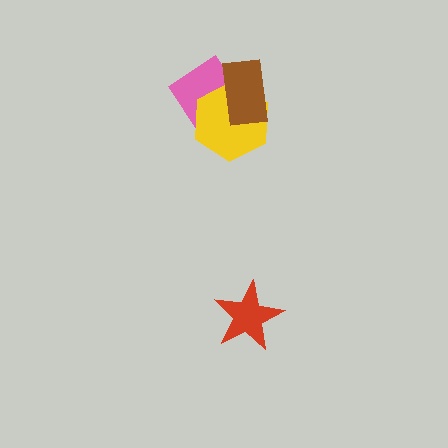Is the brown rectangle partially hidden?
No, no other shape covers it.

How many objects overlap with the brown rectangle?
2 objects overlap with the brown rectangle.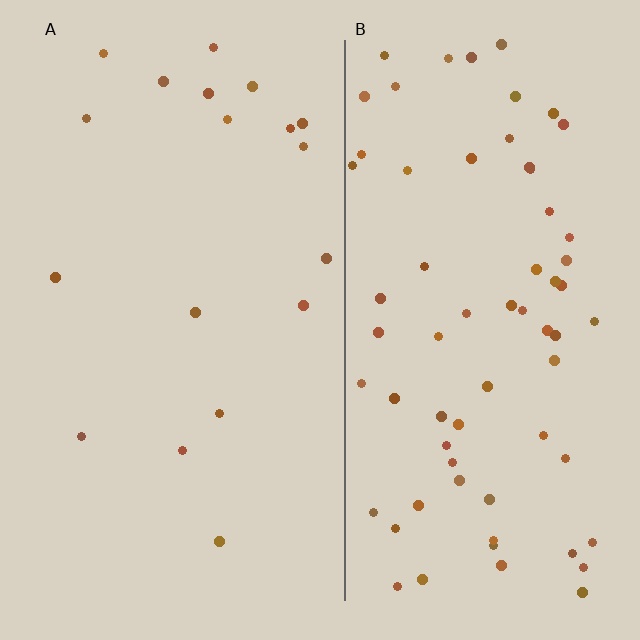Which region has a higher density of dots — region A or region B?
B (the right).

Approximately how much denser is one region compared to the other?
Approximately 3.7× — region B over region A.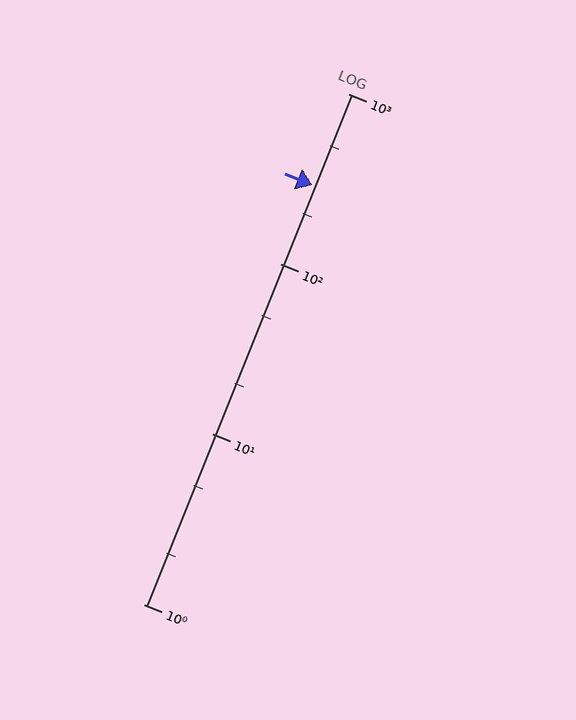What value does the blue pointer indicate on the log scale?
The pointer indicates approximately 290.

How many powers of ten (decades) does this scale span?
The scale spans 3 decades, from 1 to 1000.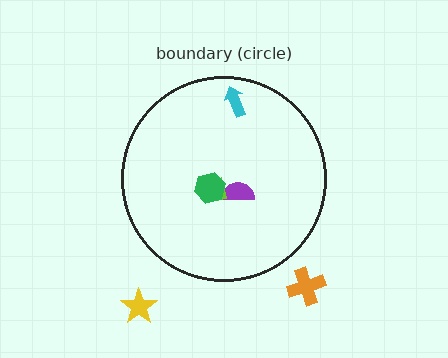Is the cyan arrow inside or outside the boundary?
Inside.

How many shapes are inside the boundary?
4 inside, 2 outside.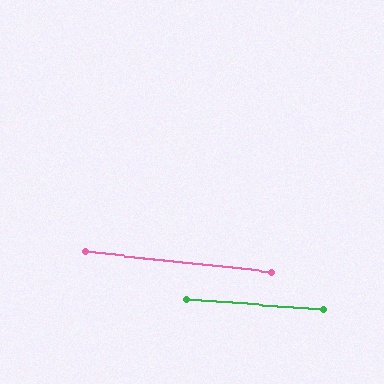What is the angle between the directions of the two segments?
Approximately 2 degrees.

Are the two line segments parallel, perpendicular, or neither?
Parallel — their directions differ by only 1.9°.